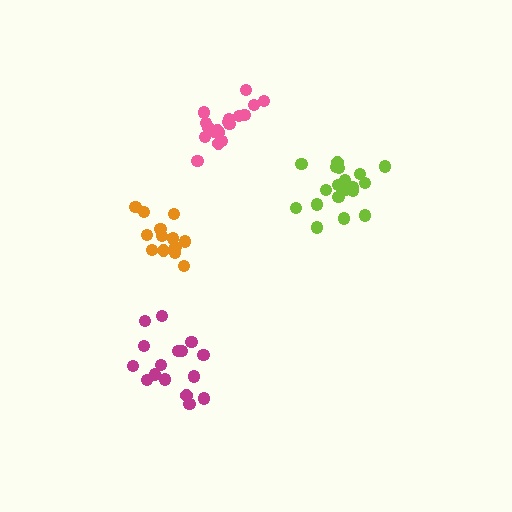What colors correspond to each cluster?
The clusters are colored: lime, orange, magenta, pink.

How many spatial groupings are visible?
There are 4 spatial groupings.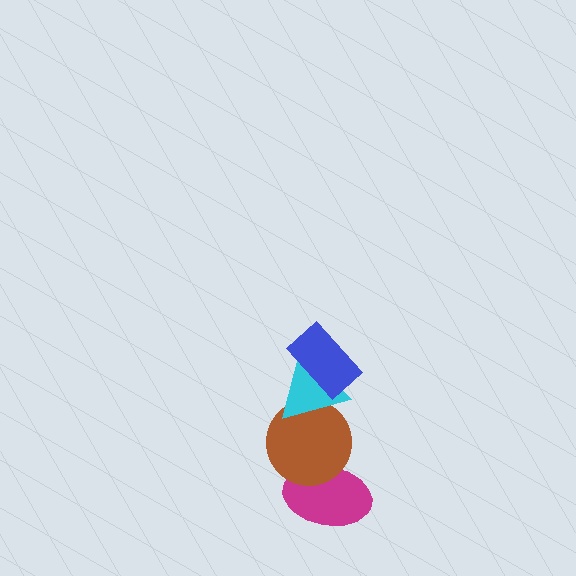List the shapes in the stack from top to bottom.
From top to bottom: the blue rectangle, the cyan triangle, the brown circle, the magenta ellipse.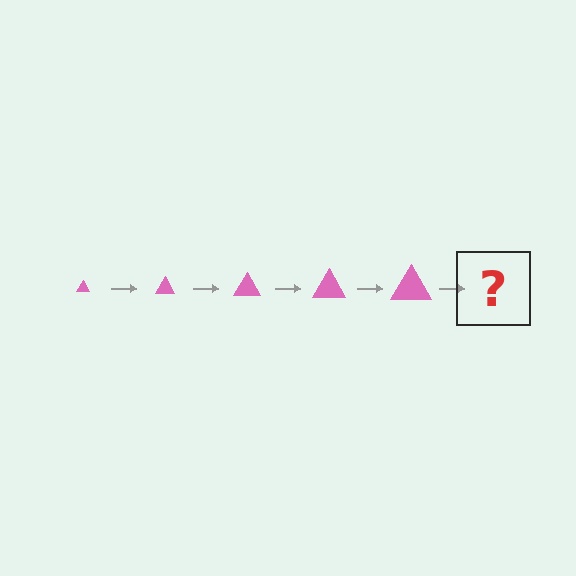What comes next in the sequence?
The next element should be a pink triangle, larger than the previous one.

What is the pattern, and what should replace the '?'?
The pattern is that the triangle gets progressively larger each step. The '?' should be a pink triangle, larger than the previous one.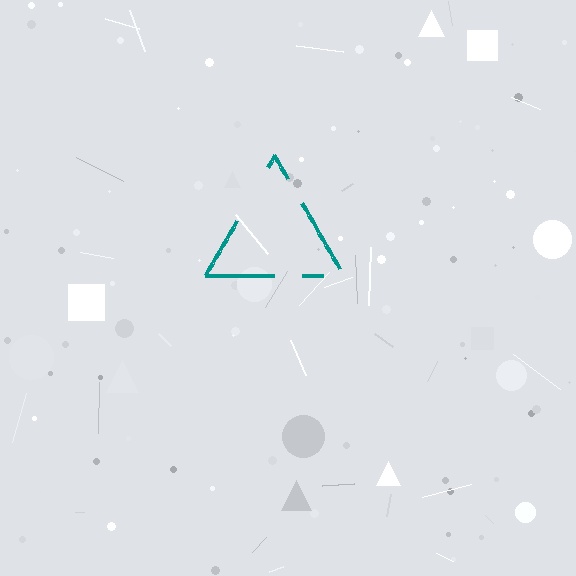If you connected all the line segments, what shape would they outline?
They would outline a triangle.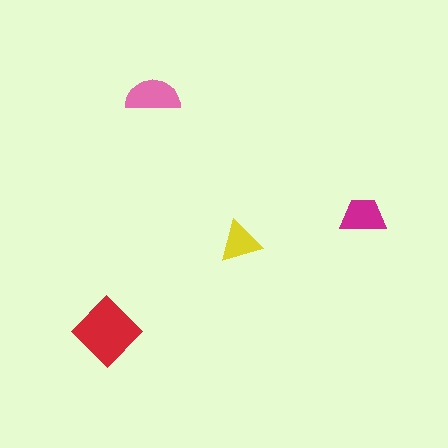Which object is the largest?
The red diamond.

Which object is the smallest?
The yellow triangle.